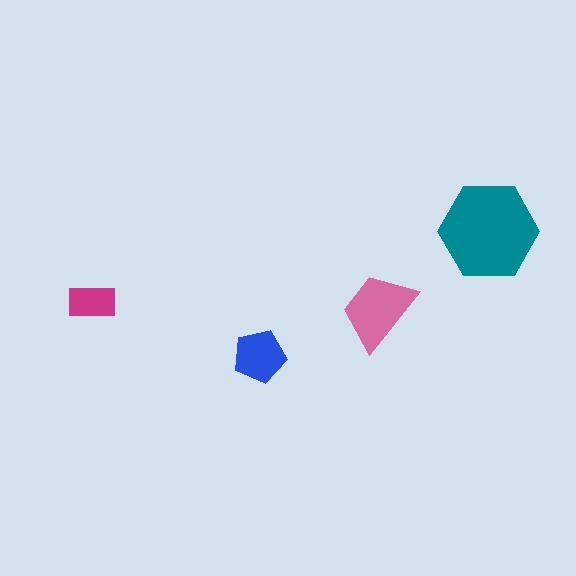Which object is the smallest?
The magenta rectangle.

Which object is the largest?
The teal hexagon.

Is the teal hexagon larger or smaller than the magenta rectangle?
Larger.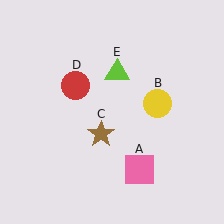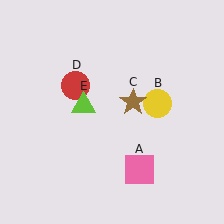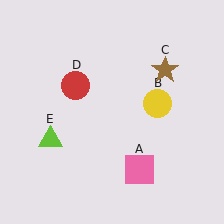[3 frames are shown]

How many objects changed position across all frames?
2 objects changed position: brown star (object C), lime triangle (object E).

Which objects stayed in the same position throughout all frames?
Pink square (object A) and yellow circle (object B) and red circle (object D) remained stationary.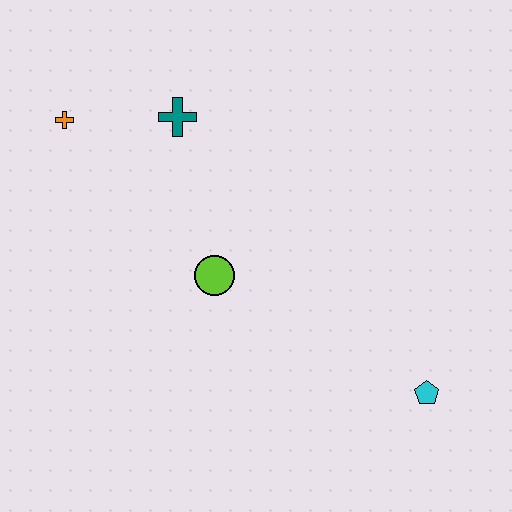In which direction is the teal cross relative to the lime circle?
The teal cross is above the lime circle.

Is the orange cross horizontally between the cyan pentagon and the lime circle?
No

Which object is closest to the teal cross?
The orange cross is closest to the teal cross.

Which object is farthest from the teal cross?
The cyan pentagon is farthest from the teal cross.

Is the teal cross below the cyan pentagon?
No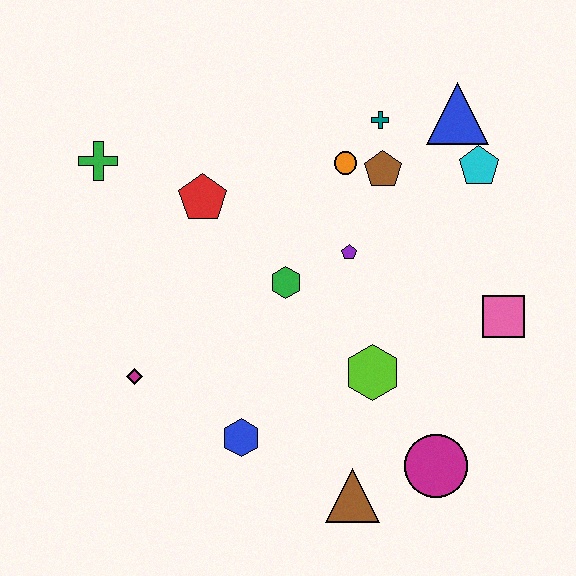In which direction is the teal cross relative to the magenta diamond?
The teal cross is above the magenta diamond.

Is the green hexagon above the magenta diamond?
Yes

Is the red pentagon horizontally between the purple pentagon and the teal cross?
No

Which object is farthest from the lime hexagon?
The green cross is farthest from the lime hexagon.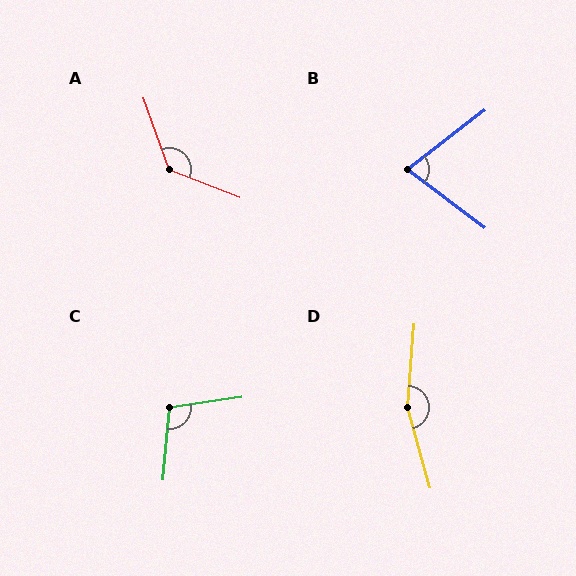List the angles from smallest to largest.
B (75°), C (104°), A (132°), D (160°).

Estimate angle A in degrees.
Approximately 132 degrees.